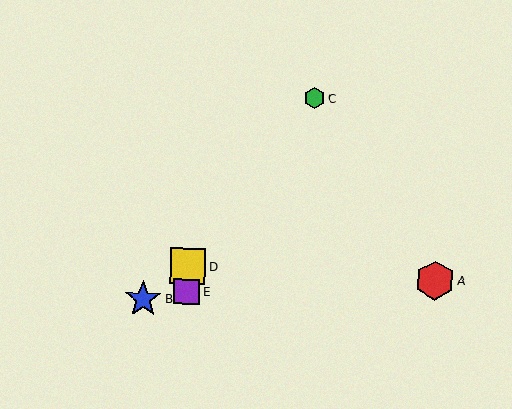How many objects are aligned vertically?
2 objects (D, E) are aligned vertically.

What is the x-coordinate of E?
Object E is at x≈187.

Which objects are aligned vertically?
Objects D, E are aligned vertically.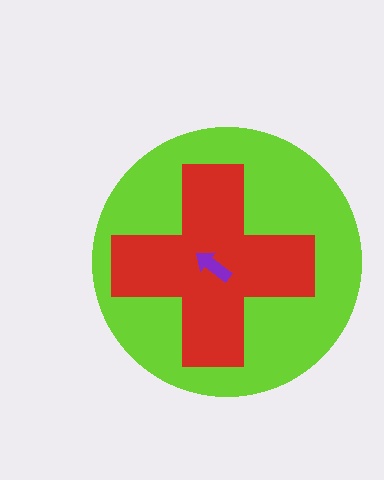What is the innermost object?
The purple arrow.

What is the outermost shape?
The lime circle.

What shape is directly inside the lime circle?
The red cross.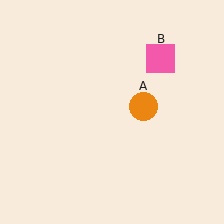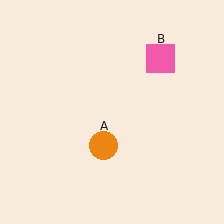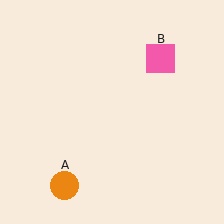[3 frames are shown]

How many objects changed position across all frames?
1 object changed position: orange circle (object A).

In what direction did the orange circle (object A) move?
The orange circle (object A) moved down and to the left.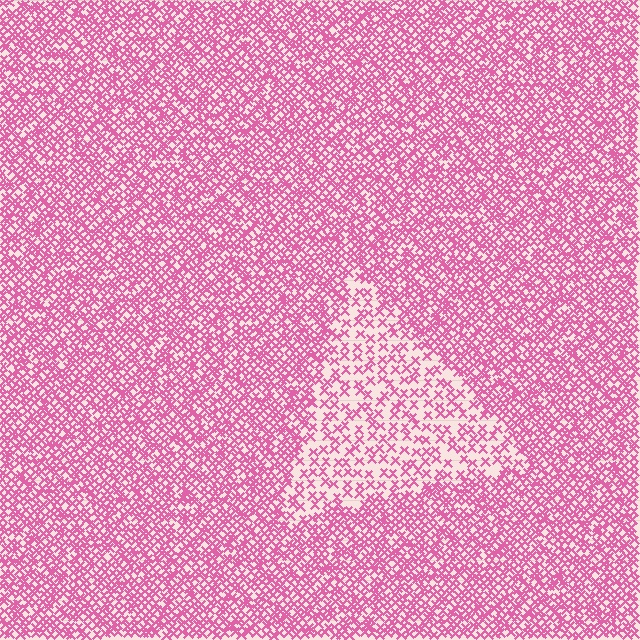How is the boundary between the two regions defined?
The boundary is defined by a change in element density (approximately 2.2x ratio). All elements are the same color, size, and shape.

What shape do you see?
I see a triangle.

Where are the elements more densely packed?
The elements are more densely packed outside the triangle boundary.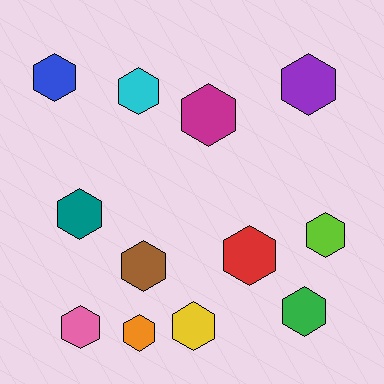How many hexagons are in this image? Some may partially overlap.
There are 12 hexagons.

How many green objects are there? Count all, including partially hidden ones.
There is 1 green object.